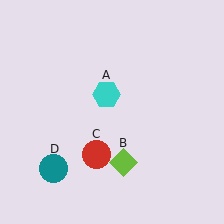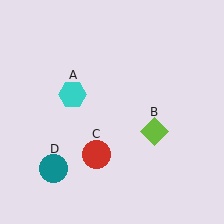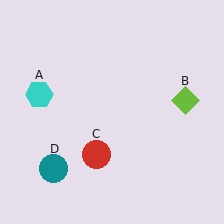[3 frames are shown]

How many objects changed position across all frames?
2 objects changed position: cyan hexagon (object A), lime diamond (object B).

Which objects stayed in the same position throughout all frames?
Red circle (object C) and teal circle (object D) remained stationary.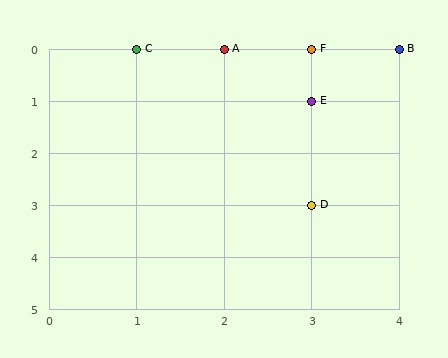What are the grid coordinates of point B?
Point B is at grid coordinates (4, 0).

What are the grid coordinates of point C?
Point C is at grid coordinates (1, 0).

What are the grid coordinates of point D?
Point D is at grid coordinates (3, 3).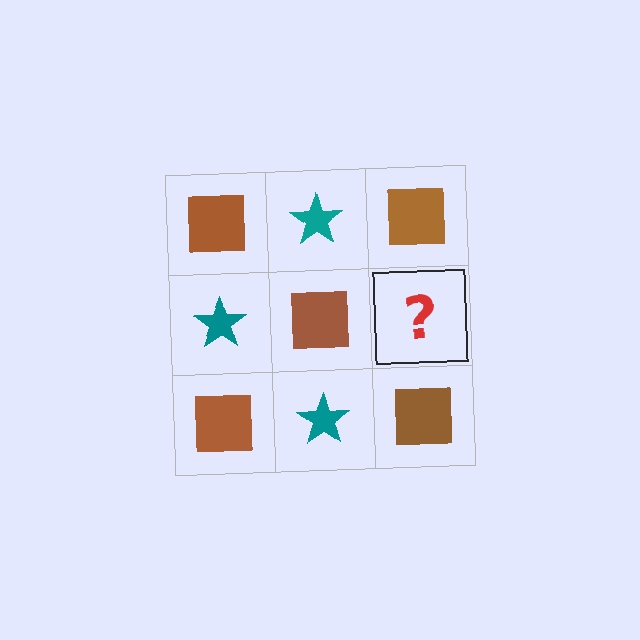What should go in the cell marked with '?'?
The missing cell should contain a teal star.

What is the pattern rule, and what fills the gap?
The rule is that it alternates brown square and teal star in a checkerboard pattern. The gap should be filled with a teal star.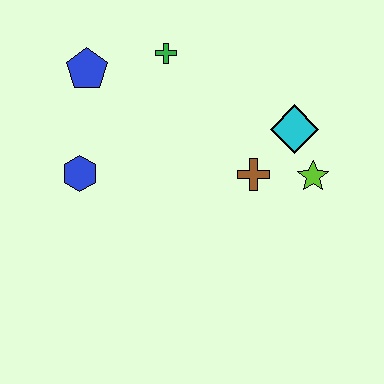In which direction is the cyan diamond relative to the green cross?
The cyan diamond is to the right of the green cross.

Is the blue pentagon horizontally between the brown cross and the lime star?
No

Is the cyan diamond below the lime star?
No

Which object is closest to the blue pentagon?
The green cross is closest to the blue pentagon.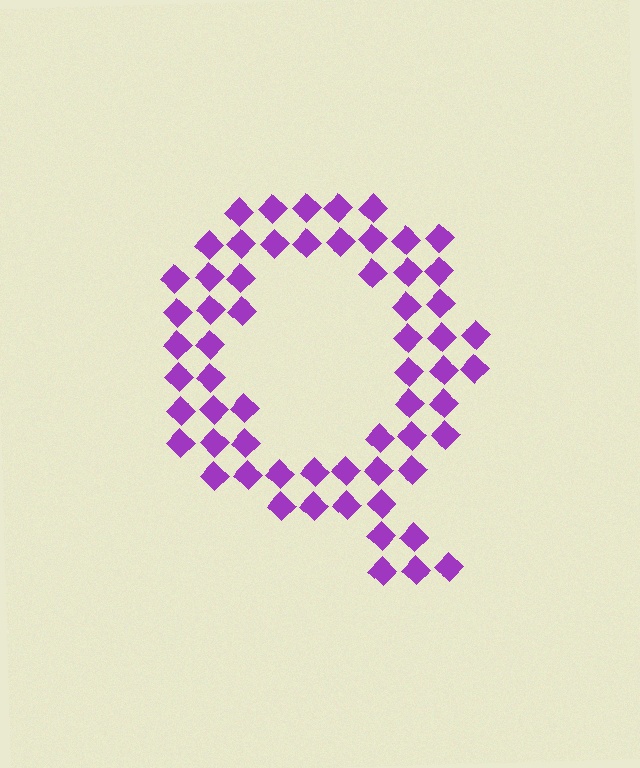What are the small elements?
The small elements are diamonds.